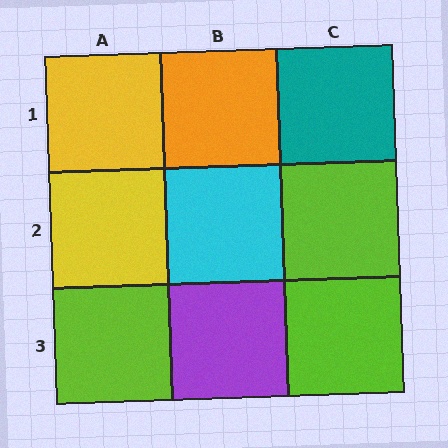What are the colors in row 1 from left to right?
Yellow, orange, teal.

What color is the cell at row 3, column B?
Purple.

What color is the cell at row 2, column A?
Yellow.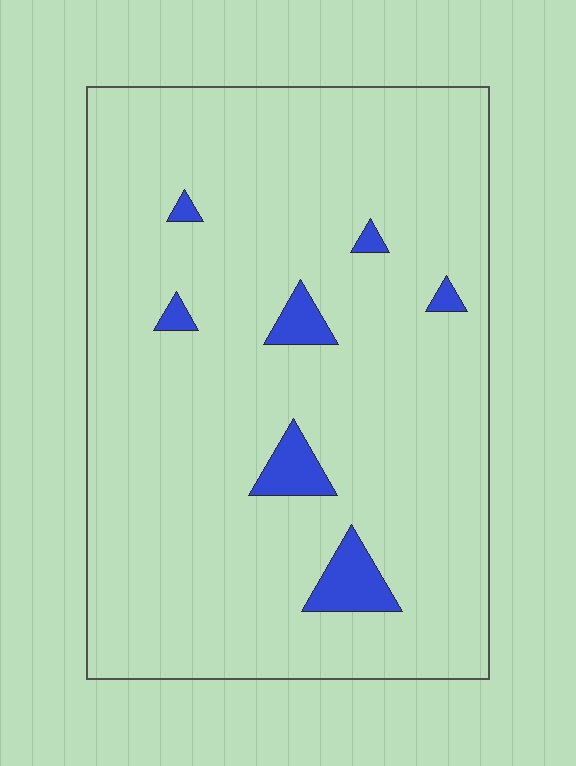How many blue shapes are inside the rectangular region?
7.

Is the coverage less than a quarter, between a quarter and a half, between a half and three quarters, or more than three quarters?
Less than a quarter.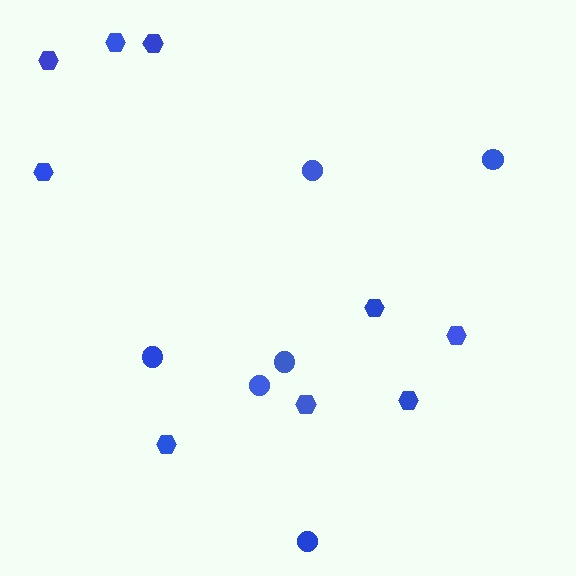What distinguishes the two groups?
There are 2 groups: one group of circles (6) and one group of hexagons (9).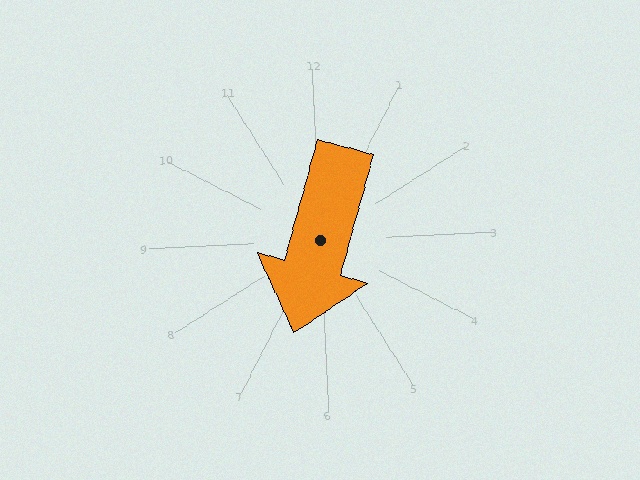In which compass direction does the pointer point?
South.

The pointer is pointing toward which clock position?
Roughly 7 o'clock.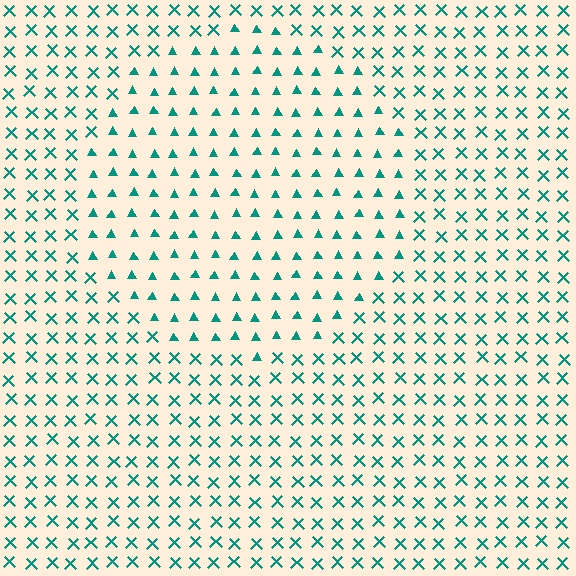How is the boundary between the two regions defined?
The boundary is defined by a change in element shape: triangles inside vs. X marks outside. All elements share the same color and spacing.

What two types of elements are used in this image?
The image uses triangles inside the circle region and X marks outside it.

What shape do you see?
I see a circle.